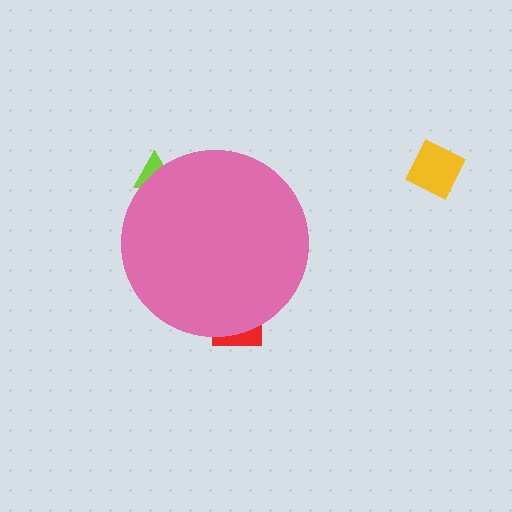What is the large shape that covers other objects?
A pink circle.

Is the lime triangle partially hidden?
Yes, the lime triangle is partially hidden behind the pink circle.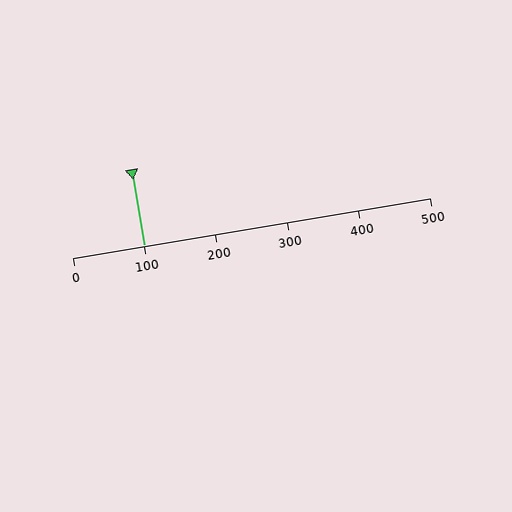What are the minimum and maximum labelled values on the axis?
The axis runs from 0 to 500.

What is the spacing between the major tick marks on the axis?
The major ticks are spaced 100 apart.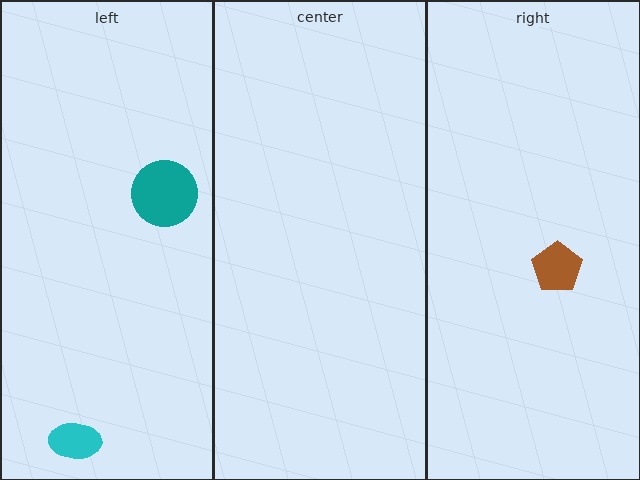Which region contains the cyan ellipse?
The left region.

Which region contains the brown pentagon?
The right region.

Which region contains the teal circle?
The left region.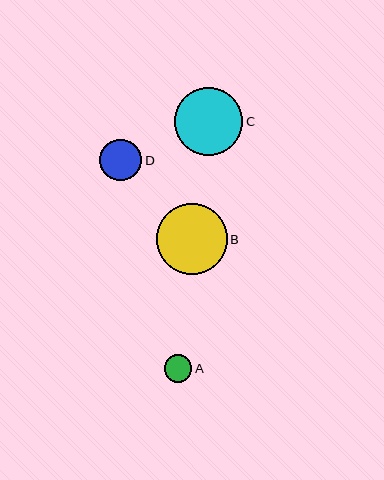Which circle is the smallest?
Circle A is the smallest with a size of approximately 27 pixels.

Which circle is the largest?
Circle B is the largest with a size of approximately 71 pixels.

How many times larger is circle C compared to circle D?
Circle C is approximately 1.6 times the size of circle D.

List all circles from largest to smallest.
From largest to smallest: B, C, D, A.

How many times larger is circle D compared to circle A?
Circle D is approximately 1.5 times the size of circle A.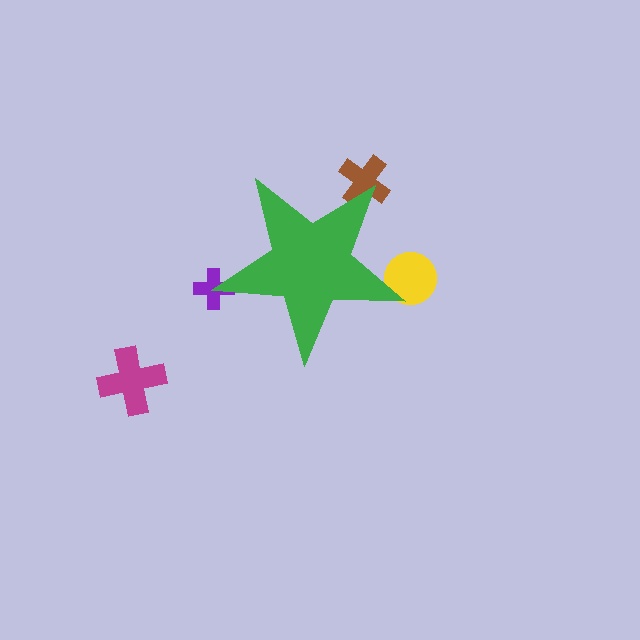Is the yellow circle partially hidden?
Yes, the yellow circle is partially hidden behind the green star.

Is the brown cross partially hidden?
Yes, the brown cross is partially hidden behind the green star.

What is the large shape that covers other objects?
A green star.